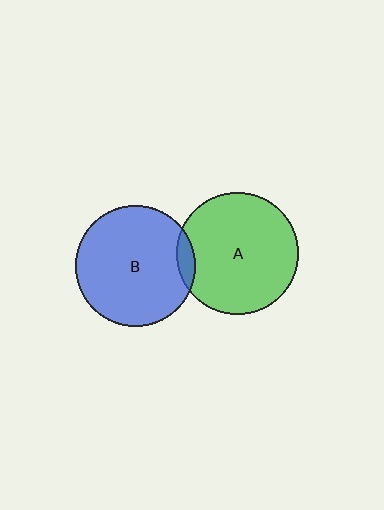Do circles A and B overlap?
Yes.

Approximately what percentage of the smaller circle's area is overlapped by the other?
Approximately 5%.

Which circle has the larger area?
Circle A (green).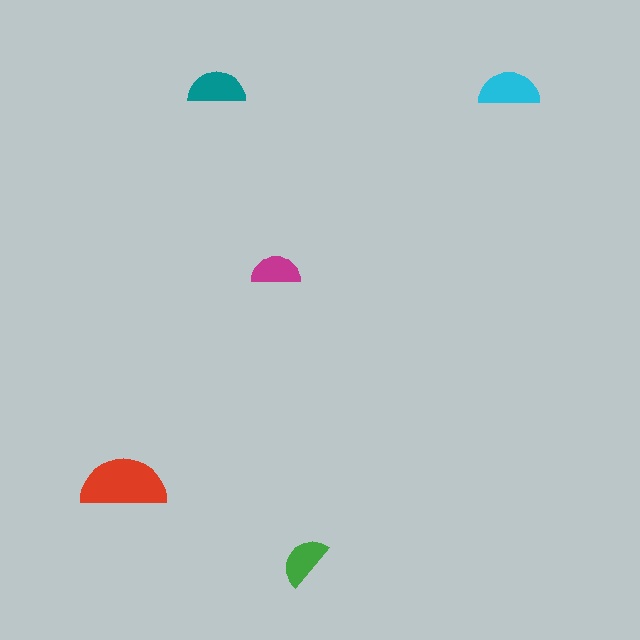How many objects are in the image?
There are 5 objects in the image.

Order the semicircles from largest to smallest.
the red one, the cyan one, the teal one, the green one, the magenta one.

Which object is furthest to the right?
The cyan semicircle is rightmost.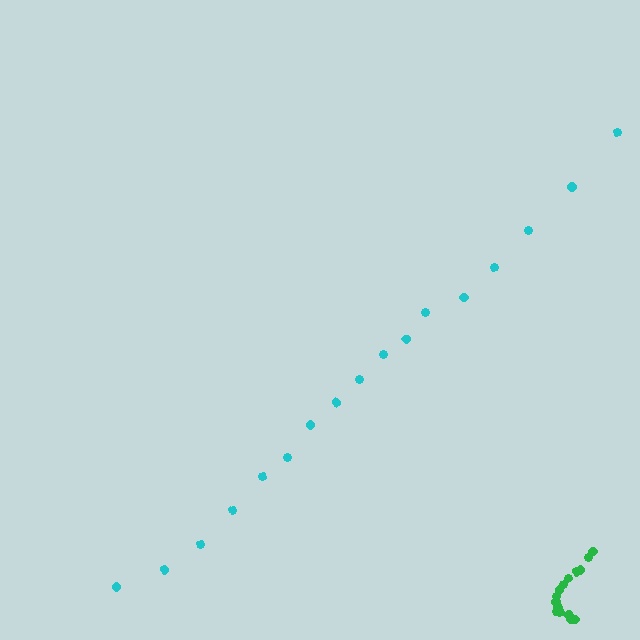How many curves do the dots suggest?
There are 2 distinct paths.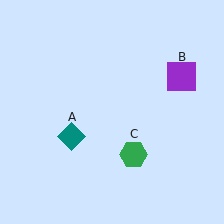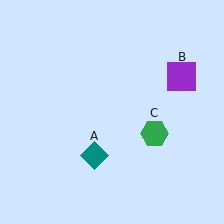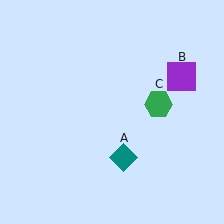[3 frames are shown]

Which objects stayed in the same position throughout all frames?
Purple square (object B) remained stationary.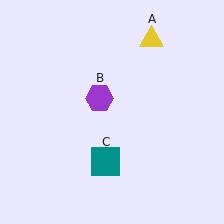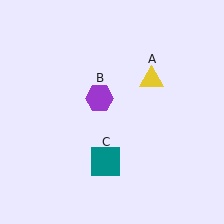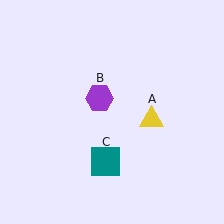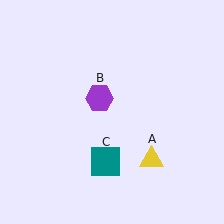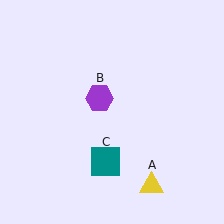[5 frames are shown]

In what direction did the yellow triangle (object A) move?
The yellow triangle (object A) moved down.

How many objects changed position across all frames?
1 object changed position: yellow triangle (object A).